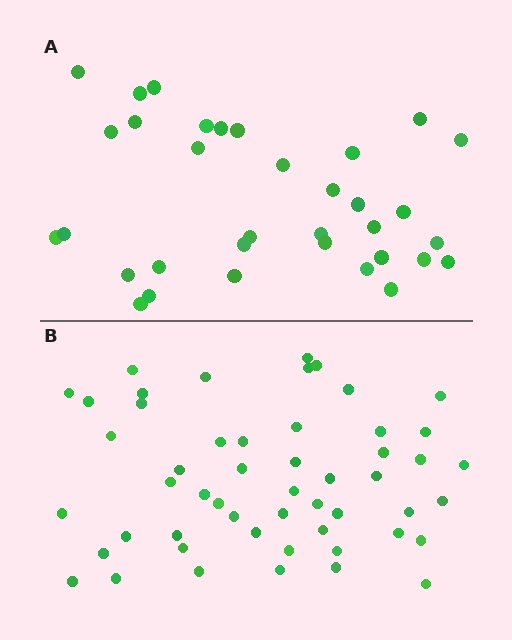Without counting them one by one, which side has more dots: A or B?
Region B (the bottom region) has more dots.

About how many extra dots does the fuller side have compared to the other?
Region B has approximately 20 more dots than region A.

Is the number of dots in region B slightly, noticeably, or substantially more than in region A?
Region B has substantially more. The ratio is roughly 1.5 to 1.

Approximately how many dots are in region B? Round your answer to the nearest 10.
About 50 dots. (The exact count is 52, which rounds to 50.)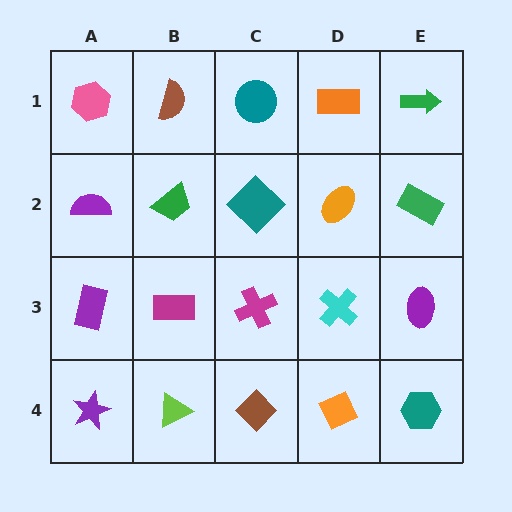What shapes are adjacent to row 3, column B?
A green trapezoid (row 2, column B), a lime triangle (row 4, column B), a purple rectangle (row 3, column A), a magenta cross (row 3, column C).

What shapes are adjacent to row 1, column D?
An orange ellipse (row 2, column D), a teal circle (row 1, column C), a green arrow (row 1, column E).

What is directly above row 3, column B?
A green trapezoid.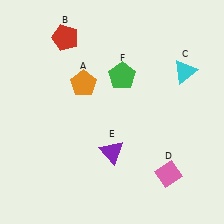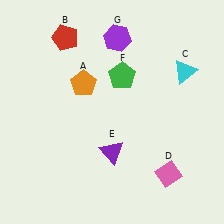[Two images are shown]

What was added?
A purple hexagon (G) was added in Image 2.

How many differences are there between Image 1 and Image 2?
There is 1 difference between the two images.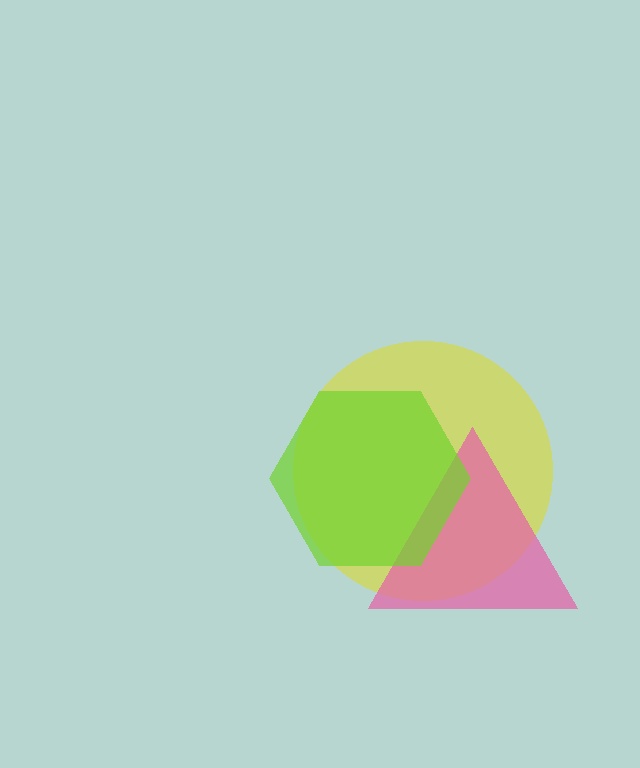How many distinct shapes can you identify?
There are 3 distinct shapes: a yellow circle, a pink triangle, a lime hexagon.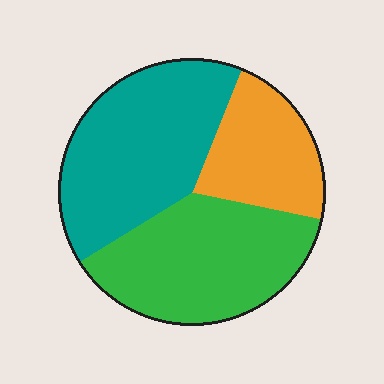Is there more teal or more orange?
Teal.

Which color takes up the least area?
Orange, at roughly 20%.